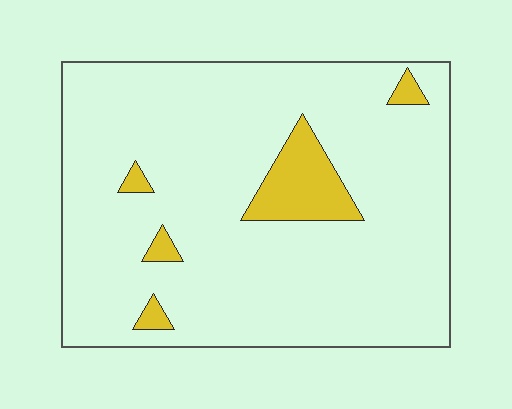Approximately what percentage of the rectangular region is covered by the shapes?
Approximately 10%.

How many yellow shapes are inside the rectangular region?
5.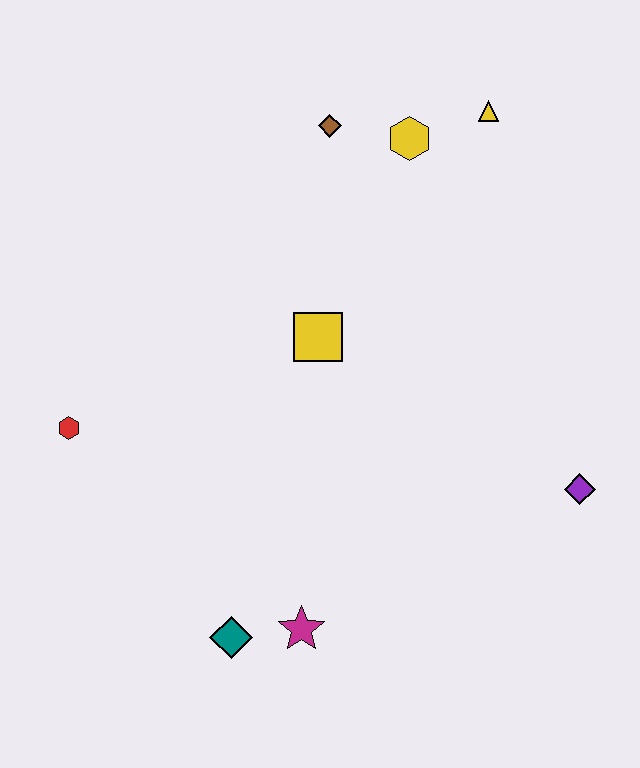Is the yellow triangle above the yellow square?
Yes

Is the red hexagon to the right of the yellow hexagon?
No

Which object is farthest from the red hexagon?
The yellow triangle is farthest from the red hexagon.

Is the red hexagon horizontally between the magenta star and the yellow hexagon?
No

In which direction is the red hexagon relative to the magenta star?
The red hexagon is to the left of the magenta star.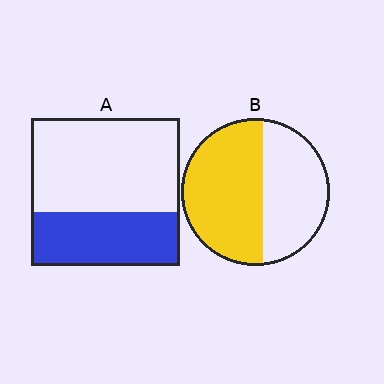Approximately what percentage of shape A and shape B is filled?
A is approximately 35% and B is approximately 55%.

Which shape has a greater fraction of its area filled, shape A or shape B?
Shape B.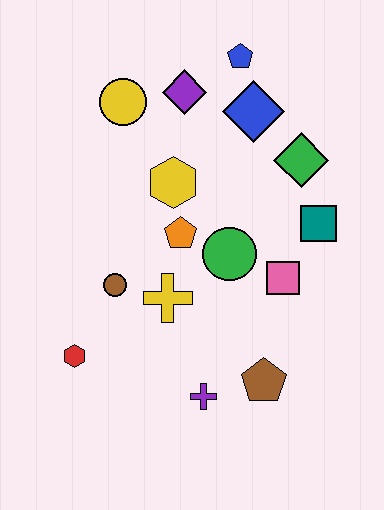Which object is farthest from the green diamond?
The red hexagon is farthest from the green diamond.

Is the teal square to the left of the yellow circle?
No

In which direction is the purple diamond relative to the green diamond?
The purple diamond is to the left of the green diamond.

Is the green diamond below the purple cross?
No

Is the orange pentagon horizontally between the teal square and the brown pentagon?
No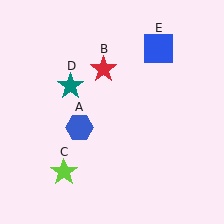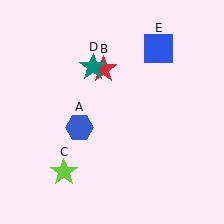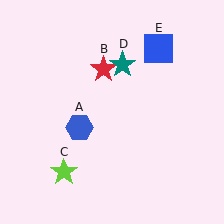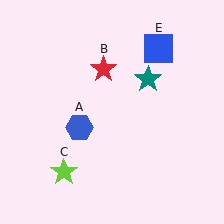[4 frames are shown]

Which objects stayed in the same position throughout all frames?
Blue hexagon (object A) and red star (object B) and lime star (object C) and blue square (object E) remained stationary.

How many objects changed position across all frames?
1 object changed position: teal star (object D).